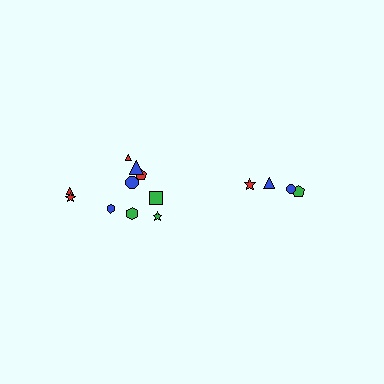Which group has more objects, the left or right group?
The left group.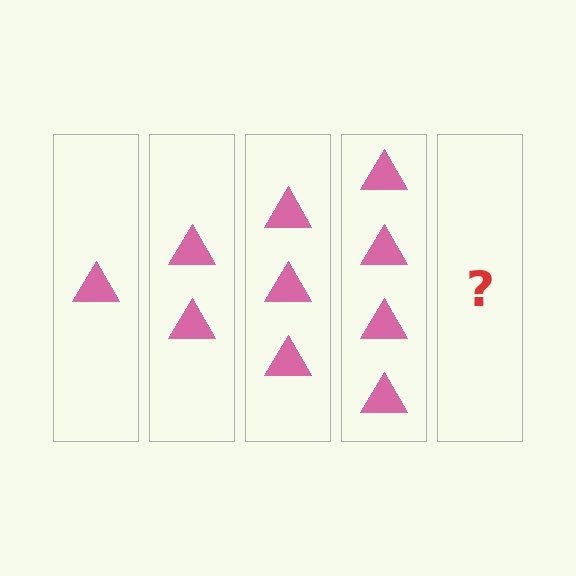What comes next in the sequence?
The next element should be 5 triangles.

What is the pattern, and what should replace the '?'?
The pattern is that each step adds one more triangle. The '?' should be 5 triangles.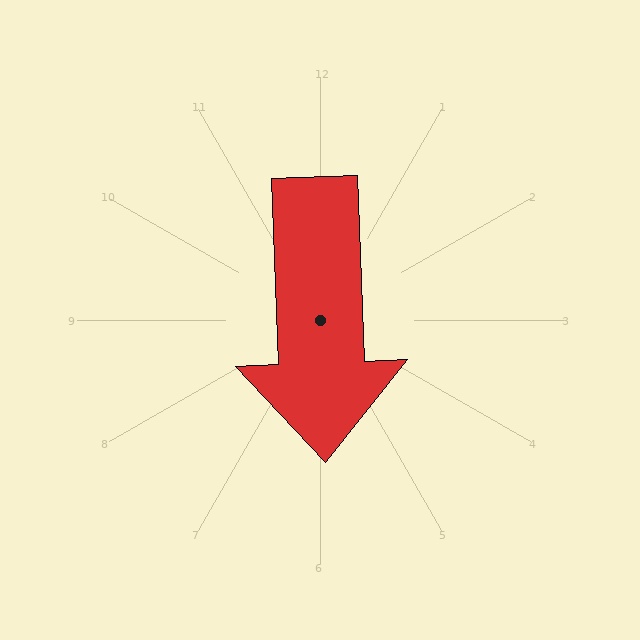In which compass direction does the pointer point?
South.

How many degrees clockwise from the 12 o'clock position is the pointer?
Approximately 178 degrees.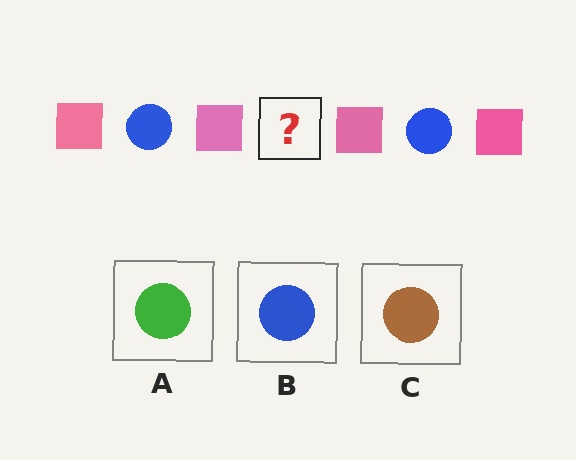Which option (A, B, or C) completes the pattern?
B.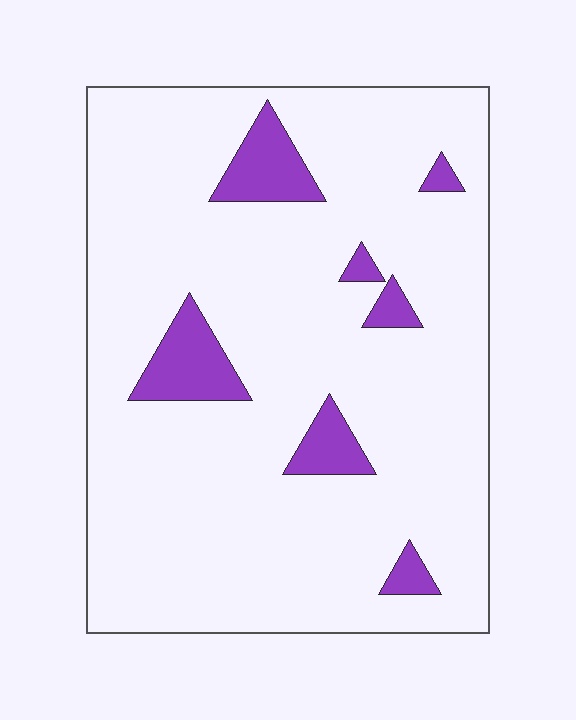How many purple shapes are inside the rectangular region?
7.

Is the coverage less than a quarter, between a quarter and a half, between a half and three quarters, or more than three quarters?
Less than a quarter.